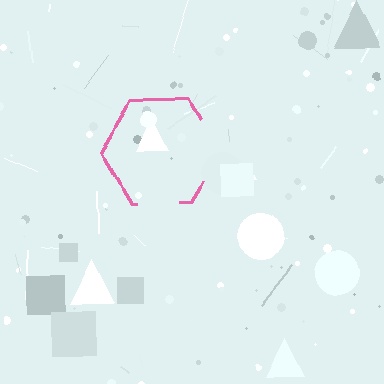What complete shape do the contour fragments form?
The contour fragments form a hexagon.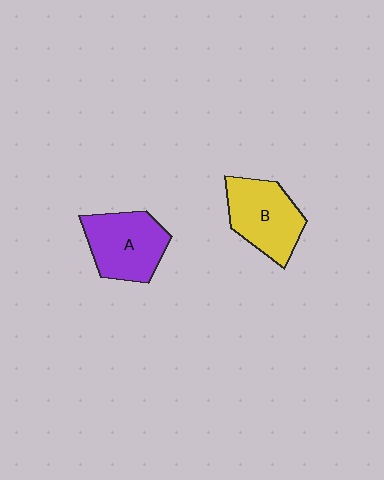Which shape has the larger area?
Shape A (purple).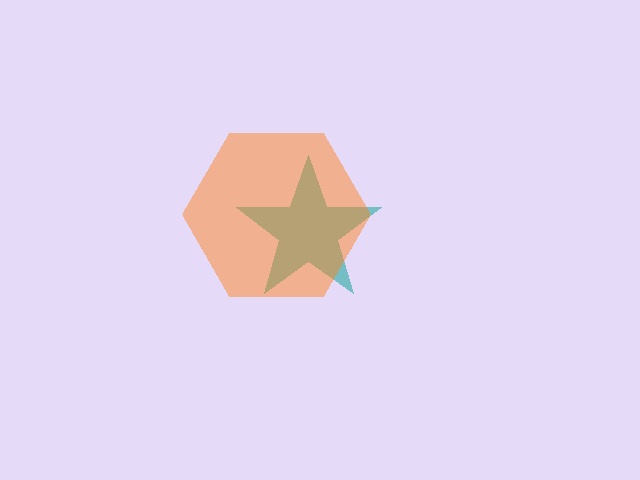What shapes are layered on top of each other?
The layered shapes are: a teal star, an orange hexagon.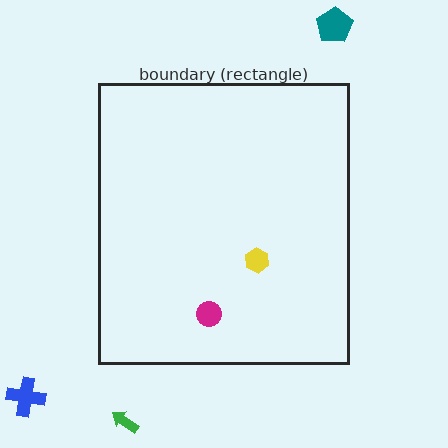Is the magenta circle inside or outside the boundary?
Inside.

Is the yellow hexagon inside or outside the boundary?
Inside.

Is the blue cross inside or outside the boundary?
Outside.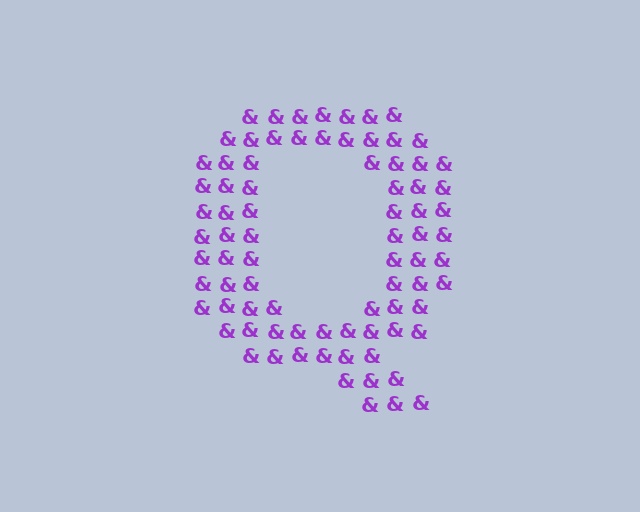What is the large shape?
The large shape is the letter Q.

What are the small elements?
The small elements are ampersands.